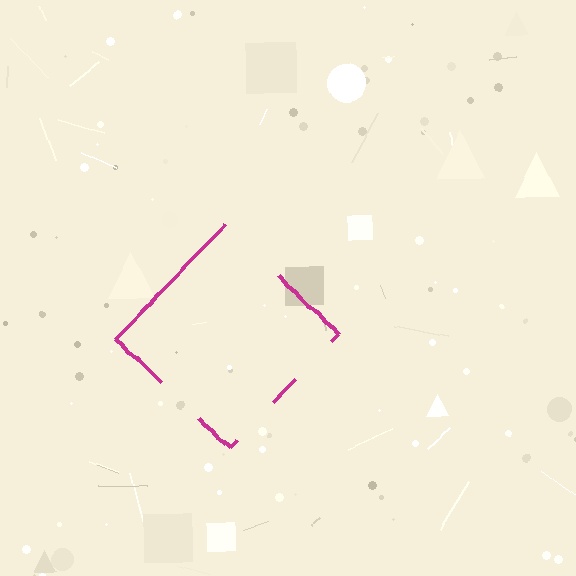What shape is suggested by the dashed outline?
The dashed outline suggests a diamond.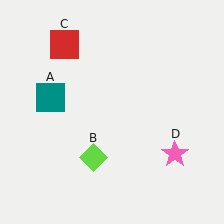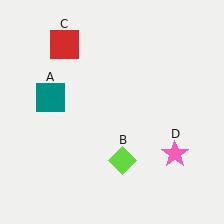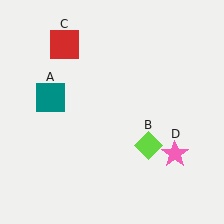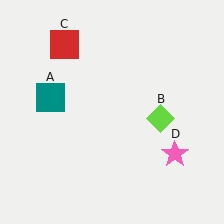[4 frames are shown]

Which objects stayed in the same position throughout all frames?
Teal square (object A) and red square (object C) and pink star (object D) remained stationary.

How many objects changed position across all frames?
1 object changed position: lime diamond (object B).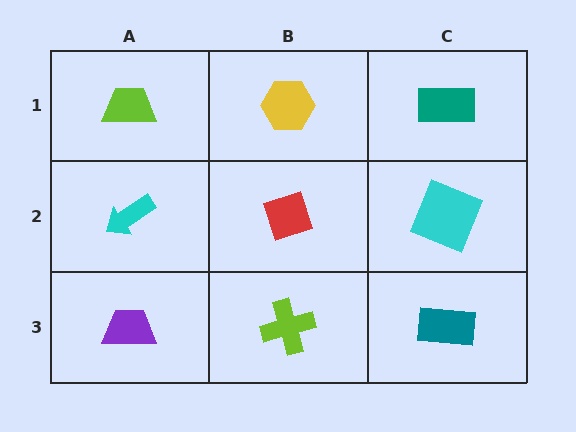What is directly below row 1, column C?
A cyan square.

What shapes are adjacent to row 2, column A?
A lime trapezoid (row 1, column A), a purple trapezoid (row 3, column A), a red diamond (row 2, column B).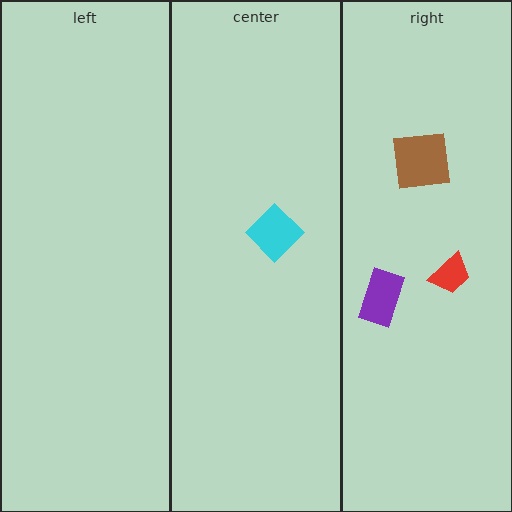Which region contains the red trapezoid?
The right region.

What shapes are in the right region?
The red trapezoid, the purple rectangle, the brown square.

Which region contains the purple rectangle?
The right region.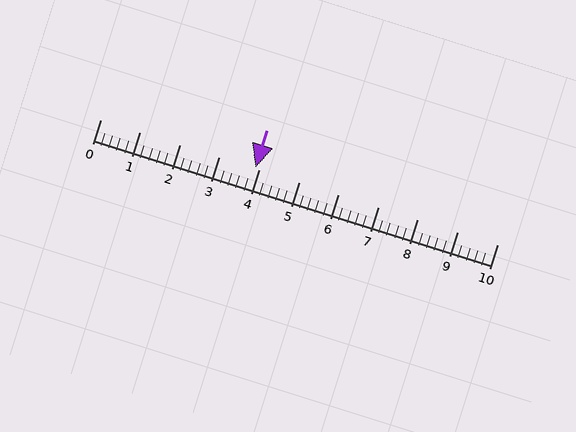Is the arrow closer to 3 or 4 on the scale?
The arrow is closer to 4.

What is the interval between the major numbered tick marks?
The major tick marks are spaced 1 units apart.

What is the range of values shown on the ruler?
The ruler shows values from 0 to 10.